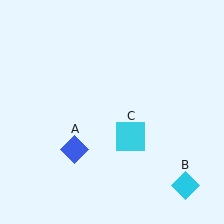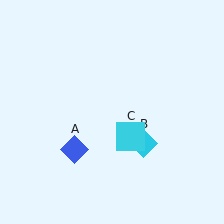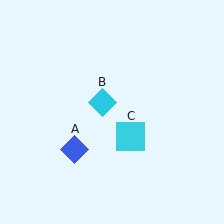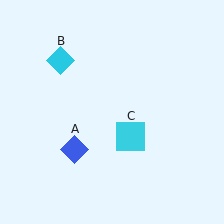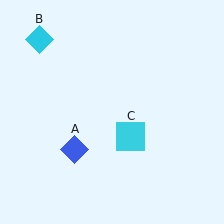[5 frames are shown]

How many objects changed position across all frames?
1 object changed position: cyan diamond (object B).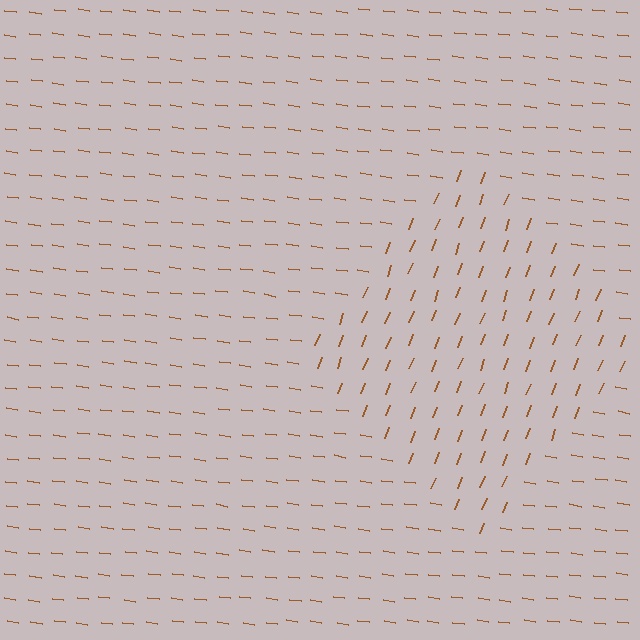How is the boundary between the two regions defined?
The boundary is defined purely by a change in line orientation (approximately 77 degrees difference). All lines are the same color and thickness.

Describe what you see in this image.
The image is filled with small brown line segments. A diamond region in the image has lines oriented differently from the surrounding lines, creating a visible texture boundary.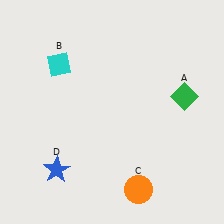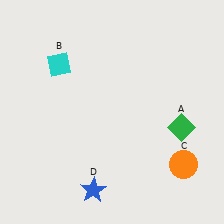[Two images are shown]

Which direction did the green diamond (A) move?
The green diamond (A) moved down.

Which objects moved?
The objects that moved are: the green diamond (A), the orange circle (C), the blue star (D).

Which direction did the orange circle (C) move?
The orange circle (C) moved right.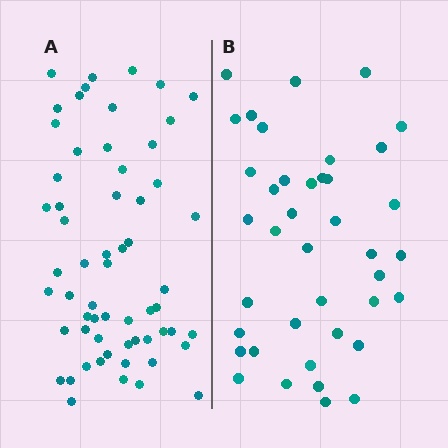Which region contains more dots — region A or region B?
Region A (the left region) has more dots.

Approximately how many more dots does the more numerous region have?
Region A has approximately 20 more dots than region B.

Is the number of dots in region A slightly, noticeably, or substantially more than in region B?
Region A has substantially more. The ratio is roughly 1.5 to 1.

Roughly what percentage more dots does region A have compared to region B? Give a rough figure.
About 50% more.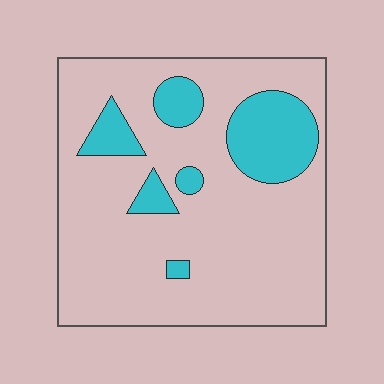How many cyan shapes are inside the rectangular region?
6.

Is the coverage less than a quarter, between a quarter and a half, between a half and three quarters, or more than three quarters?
Less than a quarter.